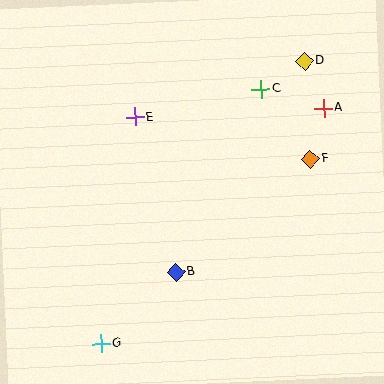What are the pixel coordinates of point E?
Point E is at (135, 117).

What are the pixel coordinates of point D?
Point D is at (304, 61).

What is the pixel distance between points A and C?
The distance between A and C is 66 pixels.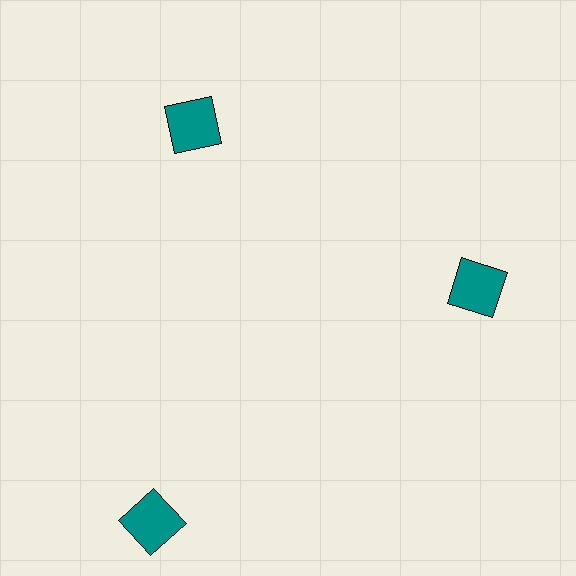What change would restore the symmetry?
The symmetry would be restored by moving it inward, back onto the ring so that all 3 squares sit at equal angles and equal distance from the center.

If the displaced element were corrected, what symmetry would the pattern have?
It would have 3-fold rotational symmetry — the pattern would map onto itself every 120 degrees.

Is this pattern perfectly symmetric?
No. The 3 teal squares are arranged in a ring, but one element near the 7 o'clock position is pushed outward from the center, breaking the 3-fold rotational symmetry.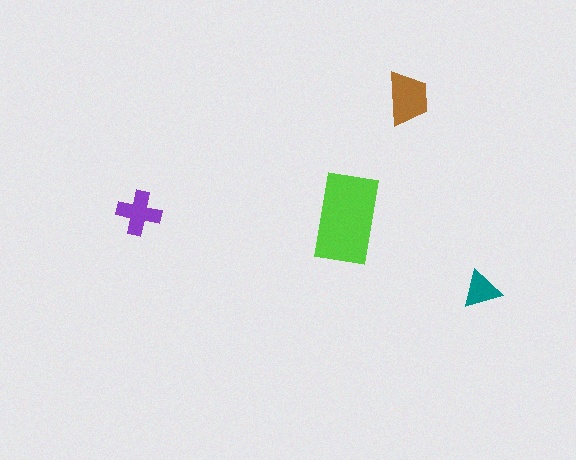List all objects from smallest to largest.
The teal triangle, the purple cross, the brown trapezoid, the lime rectangle.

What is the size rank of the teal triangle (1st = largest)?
4th.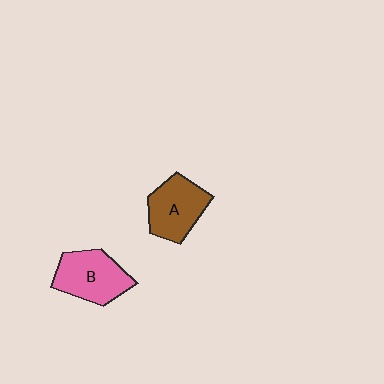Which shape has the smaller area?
Shape A (brown).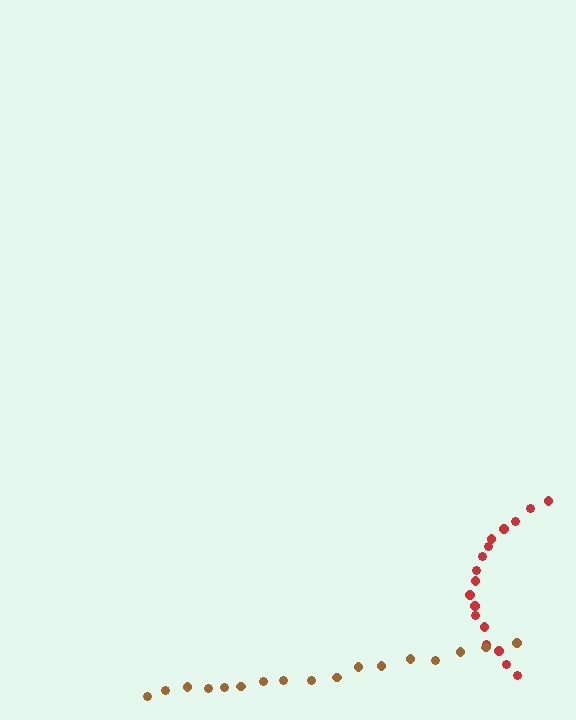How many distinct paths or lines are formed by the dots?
There are 2 distinct paths.